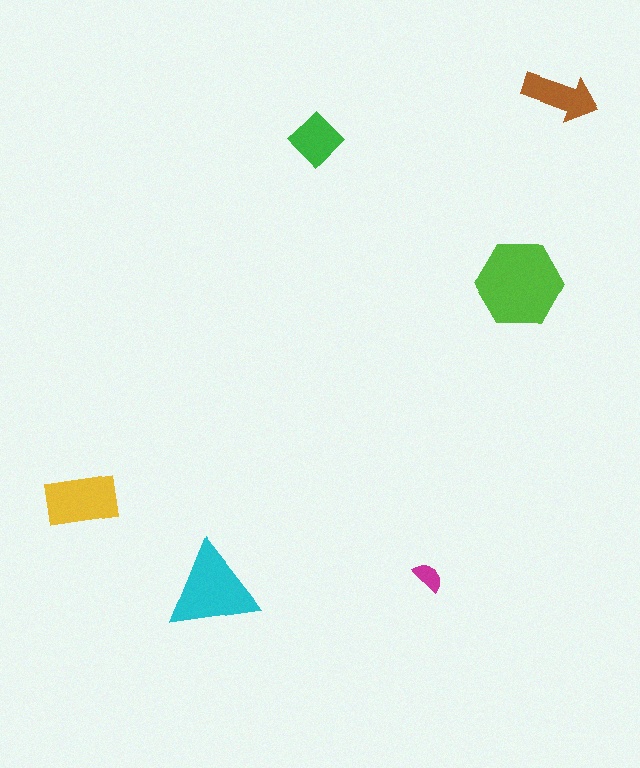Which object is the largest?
The lime hexagon.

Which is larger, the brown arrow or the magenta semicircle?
The brown arrow.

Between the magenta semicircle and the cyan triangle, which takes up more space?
The cyan triangle.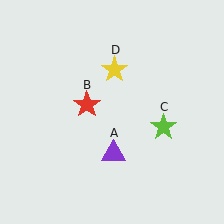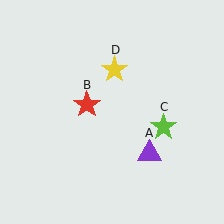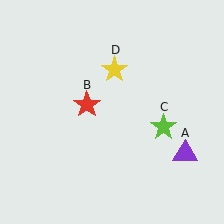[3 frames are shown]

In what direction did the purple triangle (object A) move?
The purple triangle (object A) moved right.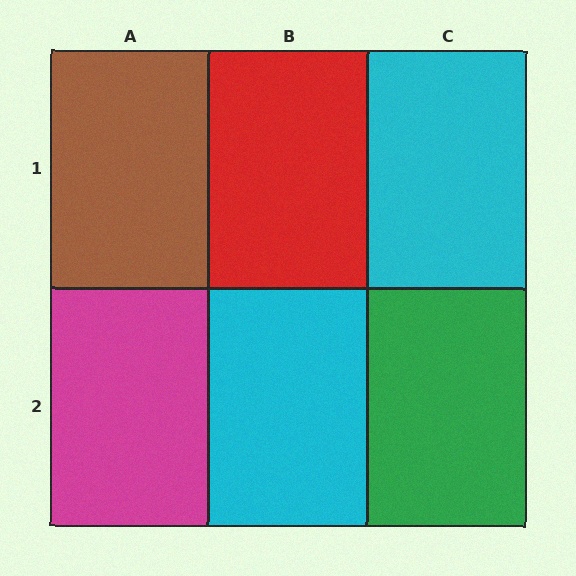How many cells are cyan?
2 cells are cyan.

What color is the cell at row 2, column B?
Cyan.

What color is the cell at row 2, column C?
Green.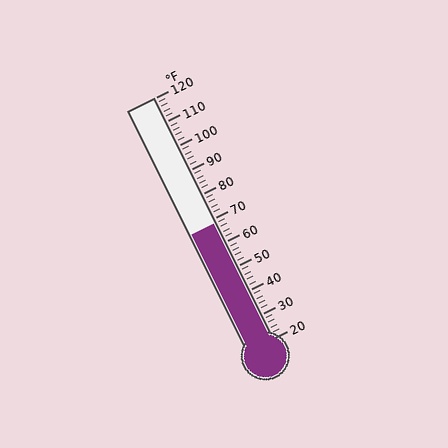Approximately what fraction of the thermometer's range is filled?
The thermometer is filled to approximately 50% of its range.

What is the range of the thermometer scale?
The thermometer scale ranges from 20°F to 120°F.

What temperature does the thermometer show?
The thermometer shows approximately 68°F.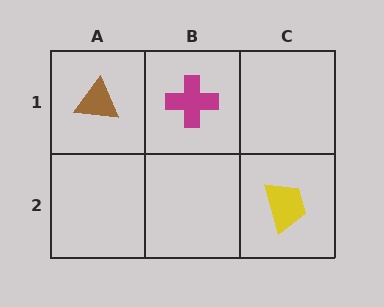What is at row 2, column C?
A yellow trapezoid.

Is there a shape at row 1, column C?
No, that cell is empty.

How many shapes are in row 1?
2 shapes.